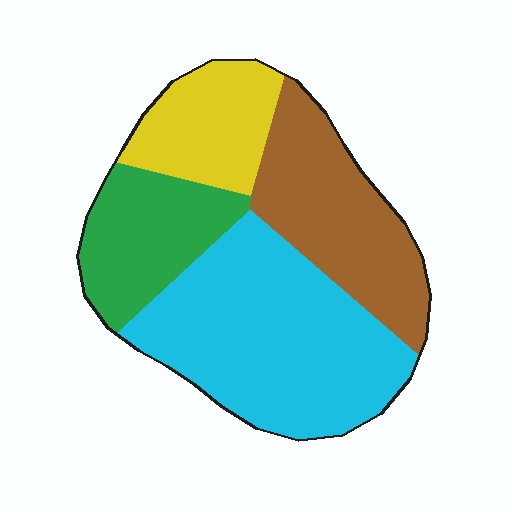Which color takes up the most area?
Cyan, at roughly 40%.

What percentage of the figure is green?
Green covers about 20% of the figure.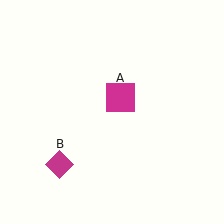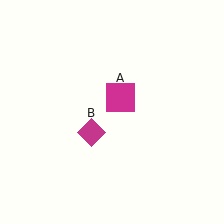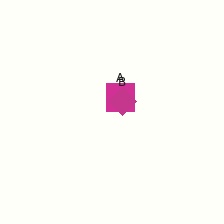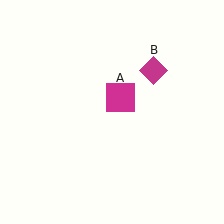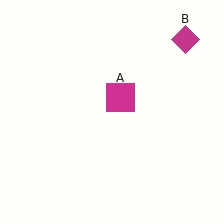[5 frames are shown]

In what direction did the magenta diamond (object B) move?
The magenta diamond (object B) moved up and to the right.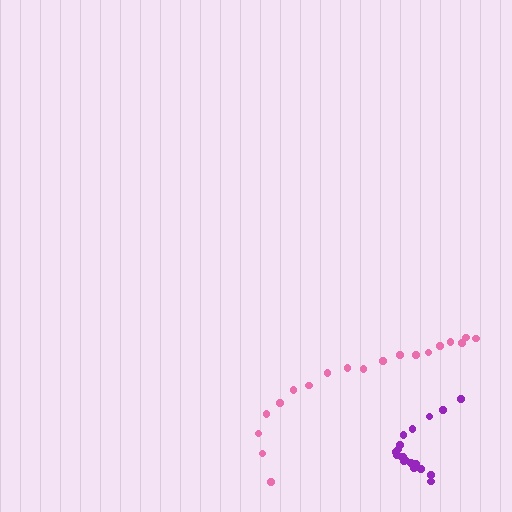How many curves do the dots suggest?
There are 2 distinct paths.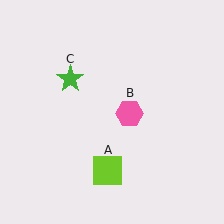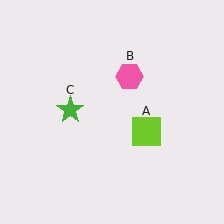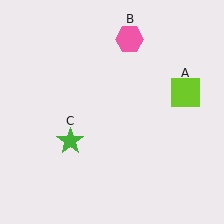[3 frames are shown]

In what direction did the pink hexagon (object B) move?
The pink hexagon (object B) moved up.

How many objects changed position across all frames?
3 objects changed position: lime square (object A), pink hexagon (object B), green star (object C).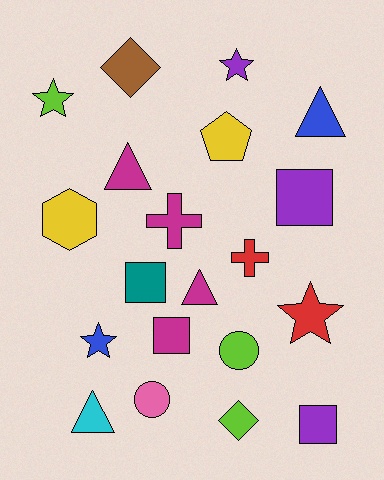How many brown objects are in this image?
There is 1 brown object.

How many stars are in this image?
There are 4 stars.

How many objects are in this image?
There are 20 objects.